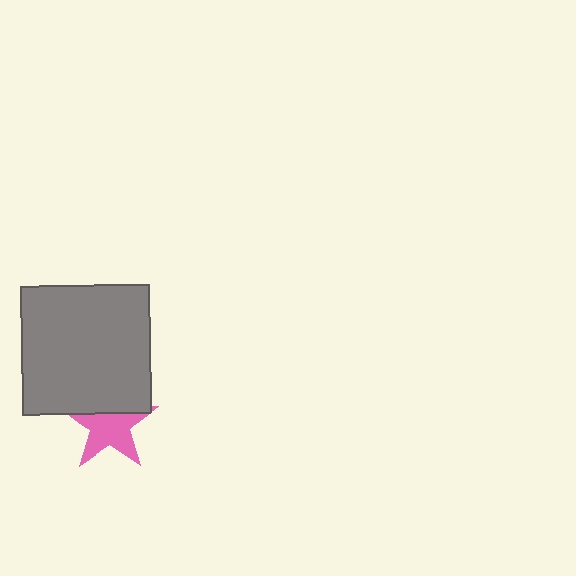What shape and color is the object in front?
The object in front is a gray square.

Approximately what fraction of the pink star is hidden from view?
Roughly 35% of the pink star is hidden behind the gray square.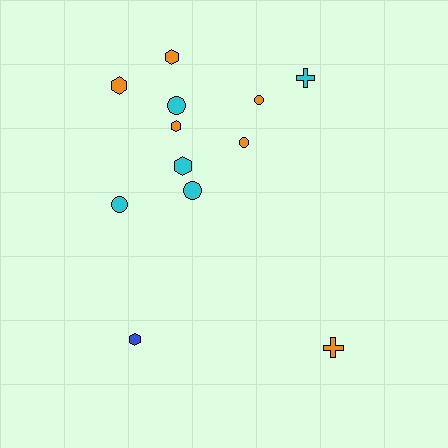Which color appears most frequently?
Orange, with 6 objects.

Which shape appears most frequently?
Hexagon, with 5 objects.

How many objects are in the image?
There are 12 objects.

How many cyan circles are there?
There are 3 cyan circles.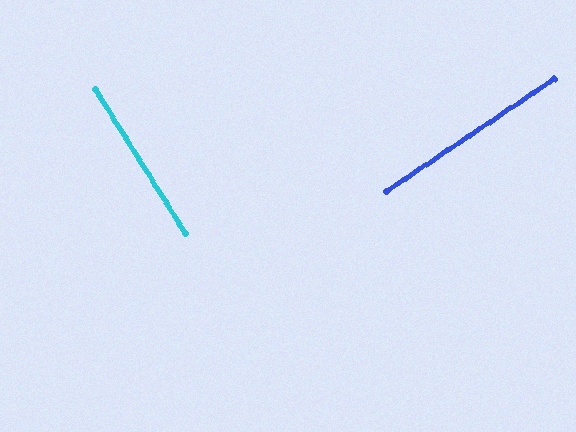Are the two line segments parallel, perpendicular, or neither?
Perpendicular — they meet at approximately 88°.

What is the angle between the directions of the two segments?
Approximately 88 degrees.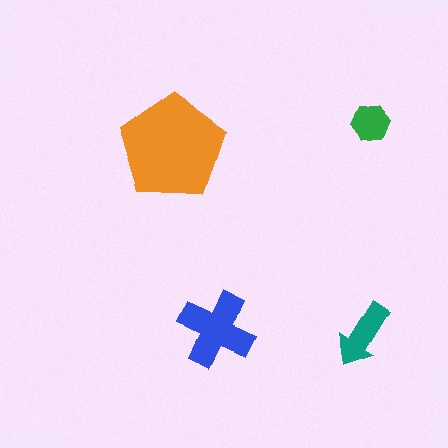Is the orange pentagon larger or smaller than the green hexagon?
Larger.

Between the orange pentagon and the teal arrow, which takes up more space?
The orange pentagon.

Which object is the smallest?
The green hexagon.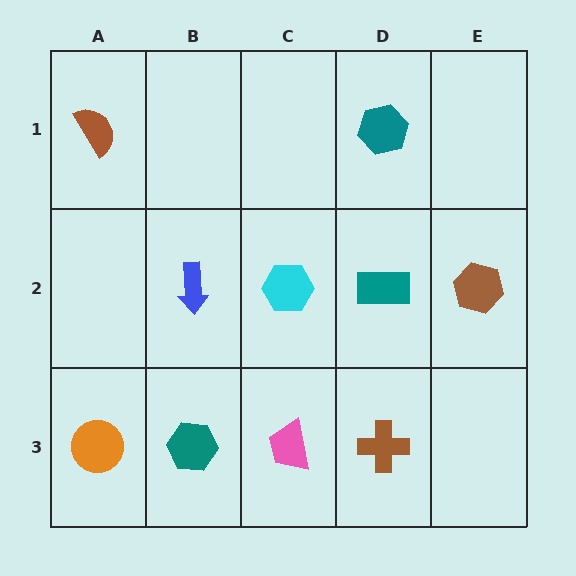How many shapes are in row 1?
2 shapes.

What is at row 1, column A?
A brown semicircle.